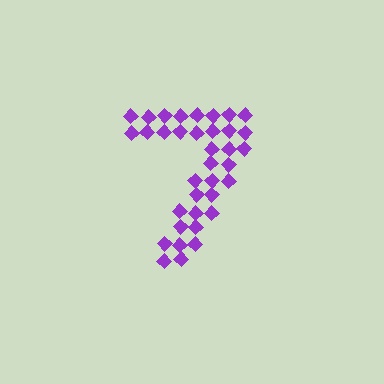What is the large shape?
The large shape is the digit 7.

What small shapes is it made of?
It is made of small diamonds.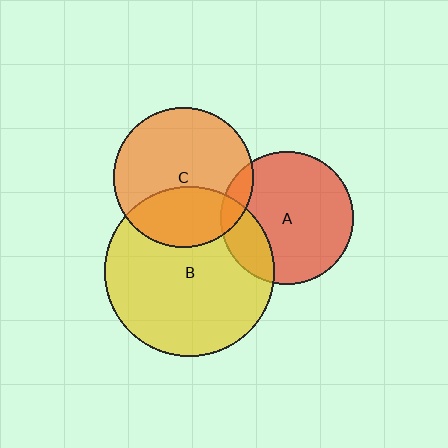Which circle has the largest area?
Circle B (yellow).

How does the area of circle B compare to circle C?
Approximately 1.5 times.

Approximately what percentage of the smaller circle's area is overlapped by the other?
Approximately 35%.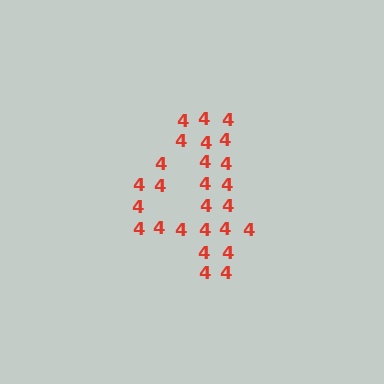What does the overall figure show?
The overall figure shows the digit 4.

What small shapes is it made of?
It is made of small digit 4's.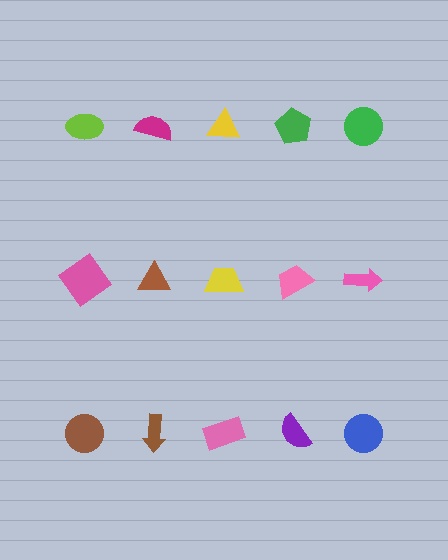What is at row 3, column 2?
A brown arrow.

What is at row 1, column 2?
A magenta semicircle.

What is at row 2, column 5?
A pink arrow.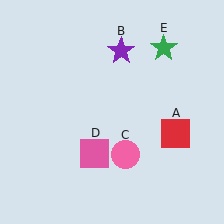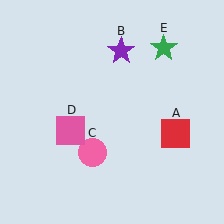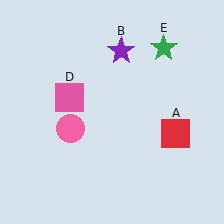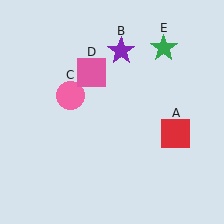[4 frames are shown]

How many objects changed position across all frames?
2 objects changed position: pink circle (object C), pink square (object D).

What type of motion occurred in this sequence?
The pink circle (object C), pink square (object D) rotated clockwise around the center of the scene.